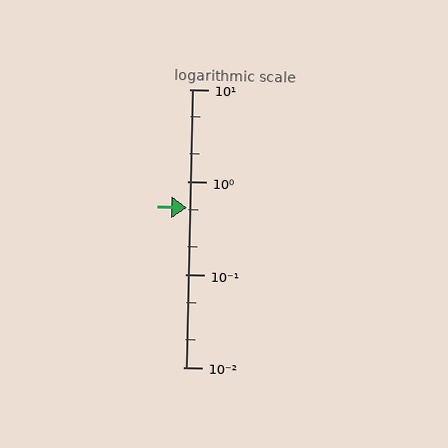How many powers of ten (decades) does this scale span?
The scale spans 3 decades, from 0.01 to 10.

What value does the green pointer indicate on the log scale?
The pointer indicates approximately 0.53.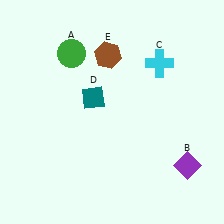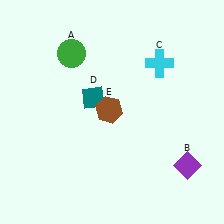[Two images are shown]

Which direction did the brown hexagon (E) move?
The brown hexagon (E) moved down.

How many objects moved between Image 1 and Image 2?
1 object moved between the two images.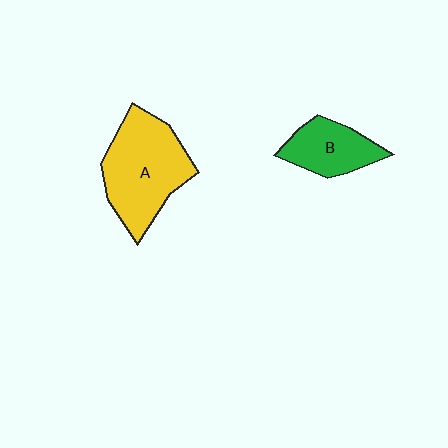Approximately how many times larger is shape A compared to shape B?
Approximately 1.8 times.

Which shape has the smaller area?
Shape B (green).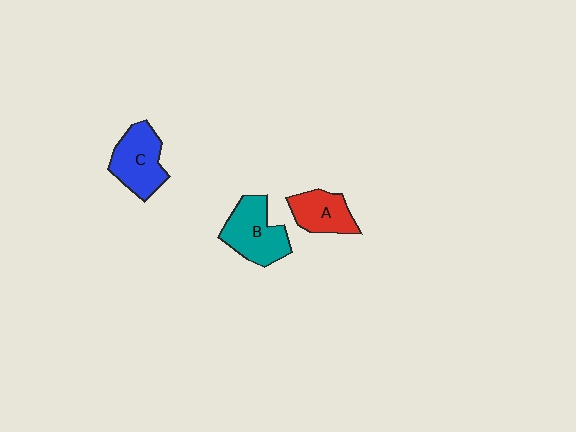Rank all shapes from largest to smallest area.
From largest to smallest: B (teal), C (blue), A (red).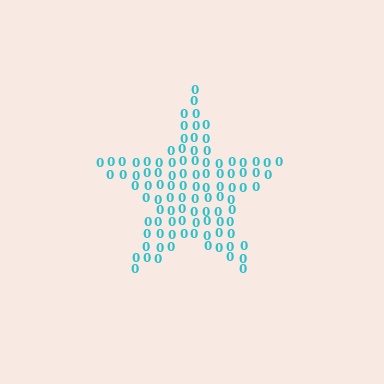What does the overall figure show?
The overall figure shows a star.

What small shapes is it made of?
It is made of small digit 0's.